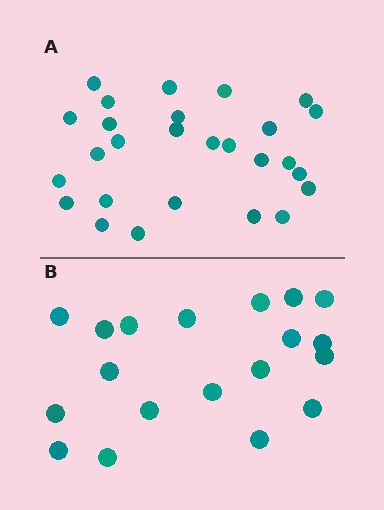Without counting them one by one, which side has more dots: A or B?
Region A (the top region) has more dots.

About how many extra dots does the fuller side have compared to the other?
Region A has roughly 8 or so more dots than region B.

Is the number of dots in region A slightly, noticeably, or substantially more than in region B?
Region A has noticeably more, but not dramatically so. The ratio is roughly 1.4 to 1.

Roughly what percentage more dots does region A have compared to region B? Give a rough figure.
About 40% more.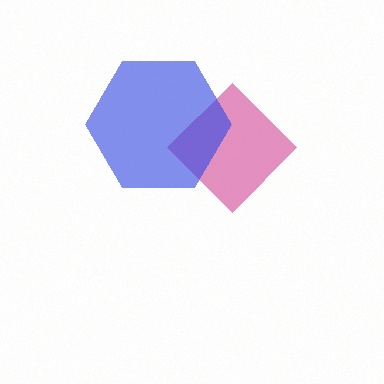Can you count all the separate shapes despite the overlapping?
Yes, there are 2 separate shapes.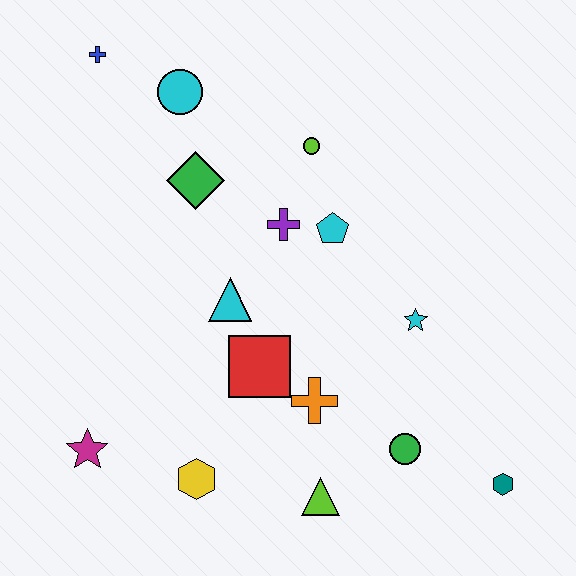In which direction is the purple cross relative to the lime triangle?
The purple cross is above the lime triangle.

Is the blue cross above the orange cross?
Yes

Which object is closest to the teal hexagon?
The green circle is closest to the teal hexagon.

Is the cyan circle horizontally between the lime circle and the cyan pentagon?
No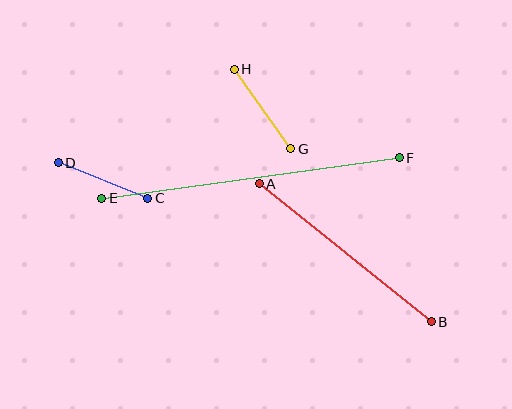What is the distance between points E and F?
The distance is approximately 300 pixels.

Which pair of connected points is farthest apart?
Points E and F are farthest apart.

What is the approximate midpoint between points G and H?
The midpoint is at approximately (262, 109) pixels.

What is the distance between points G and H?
The distance is approximately 97 pixels.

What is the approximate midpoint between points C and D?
The midpoint is at approximately (103, 181) pixels.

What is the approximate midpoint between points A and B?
The midpoint is at approximately (345, 253) pixels.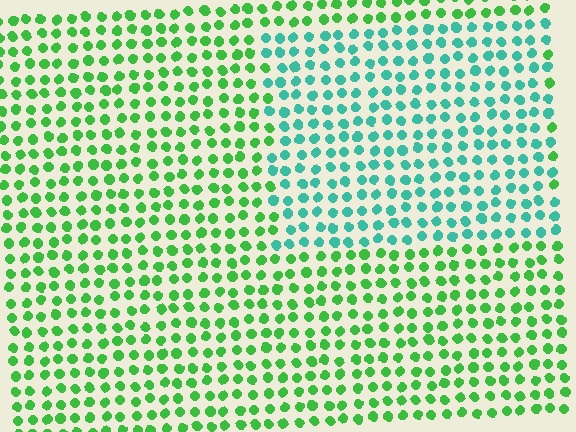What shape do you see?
I see a rectangle.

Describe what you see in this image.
The image is filled with small green elements in a uniform arrangement. A rectangle-shaped region is visible where the elements are tinted to a slightly different hue, forming a subtle color boundary.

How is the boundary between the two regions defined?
The boundary is defined purely by a slight shift in hue (about 45 degrees). Spacing, size, and orientation are identical on both sides.